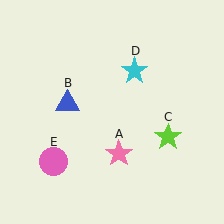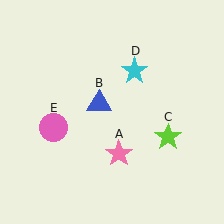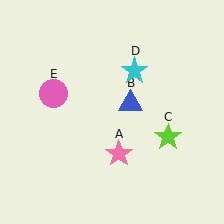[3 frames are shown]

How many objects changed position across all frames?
2 objects changed position: blue triangle (object B), pink circle (object E).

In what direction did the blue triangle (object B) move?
The blue triangle (object B) moved right.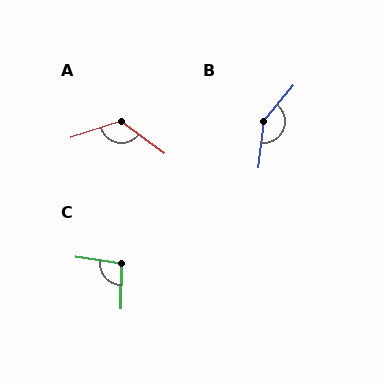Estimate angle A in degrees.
Approximately 125 degrees.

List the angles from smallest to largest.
C (97°), A (125°), B (147°).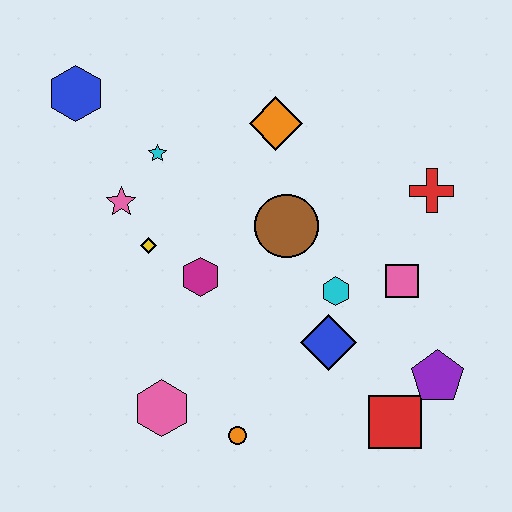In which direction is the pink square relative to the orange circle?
The pink square is to the right of the orange circle.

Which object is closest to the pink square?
The cyan hexagon is closest to the pink square.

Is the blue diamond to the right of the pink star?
Yes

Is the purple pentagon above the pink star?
No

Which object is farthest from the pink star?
The purple pentagon is farthest from the pink star.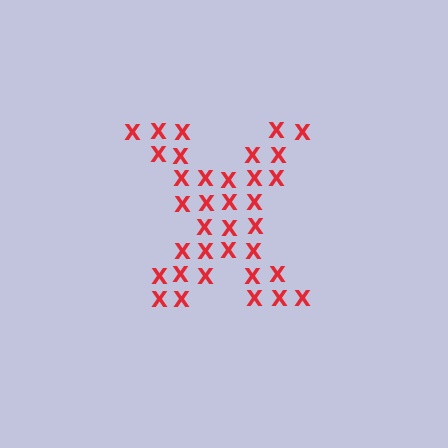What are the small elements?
The small elements are letter X's.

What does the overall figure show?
The overall figure shows the letter X.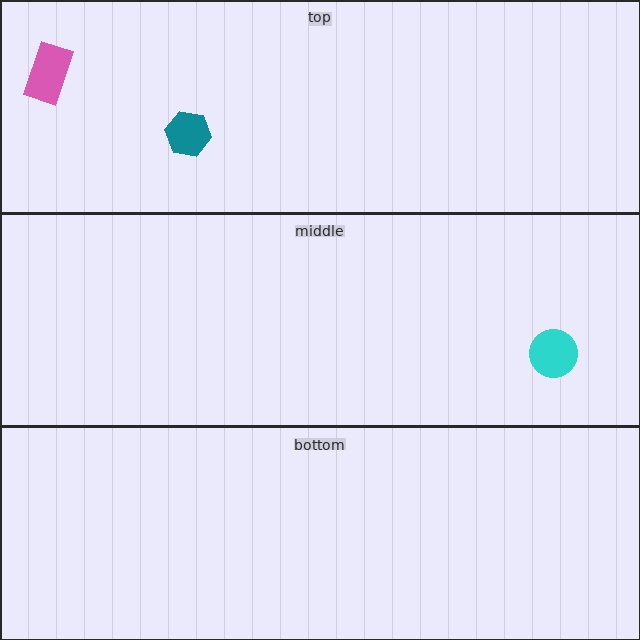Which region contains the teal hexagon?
The top region.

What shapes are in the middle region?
The cyan circle.